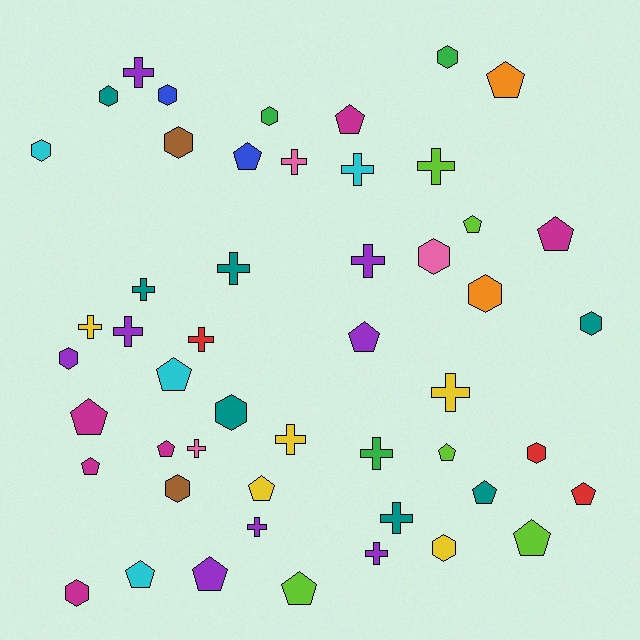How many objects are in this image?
There are 50 objects.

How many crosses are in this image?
There are 17 crosses.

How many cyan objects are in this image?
There are 4 cyan objects.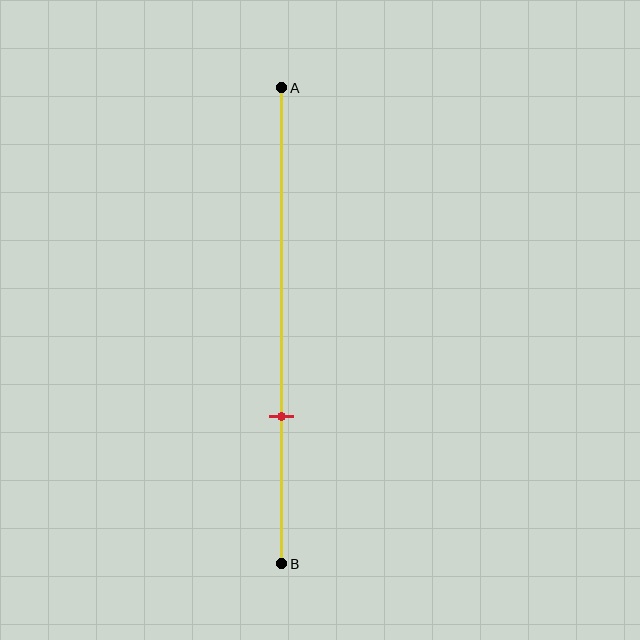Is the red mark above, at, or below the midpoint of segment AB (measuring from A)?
The red mark is below the midpoint of segment AB.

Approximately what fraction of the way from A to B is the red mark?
The red mark is approximately 70% of the way from A to B.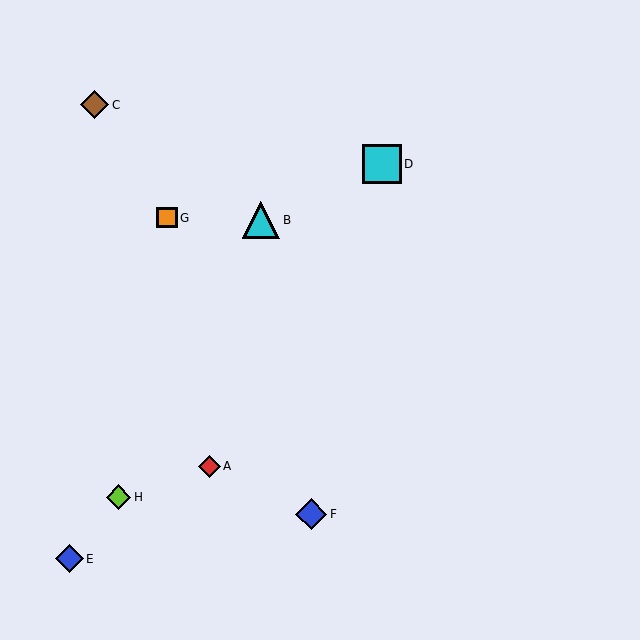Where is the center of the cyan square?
The center of the cyan square is at (382, 164).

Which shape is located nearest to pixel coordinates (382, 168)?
The cyan square (labeled D) at (382, 164) is nearest to that location.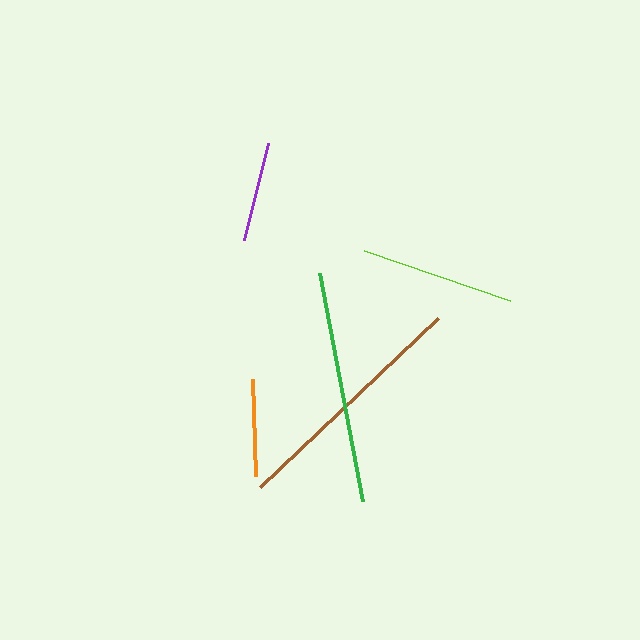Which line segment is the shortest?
The orange line is the shortest at approximately 98 pixels.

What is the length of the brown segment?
The brown segment is approximately 245 pixels long.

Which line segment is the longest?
The brown line is the longest at approximately 245 pixels.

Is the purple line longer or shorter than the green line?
The green line is longer than the purple line.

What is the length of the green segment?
The green segment is approximately 232 pixels long.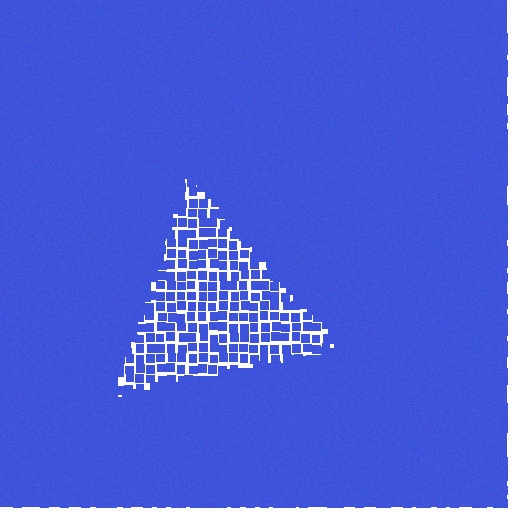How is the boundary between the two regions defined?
The boundary is defined by a change in element density (approximately 2.3x ratio). All elements are the same color, size, and shape.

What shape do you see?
I see a triangle.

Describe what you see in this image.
The image contains small blue elements arranged at two different densities. A triangle-shaped region is visible where the elements are less densely packed than the surrounding area.